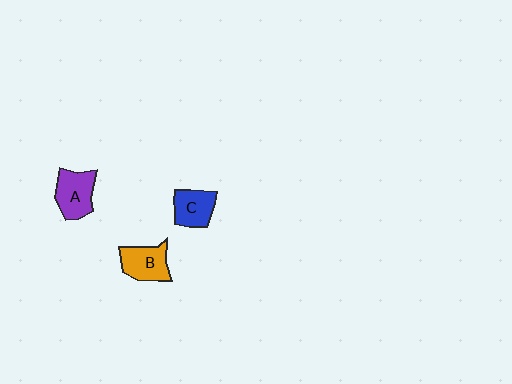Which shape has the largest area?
Shape A (purple).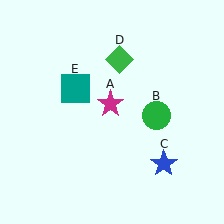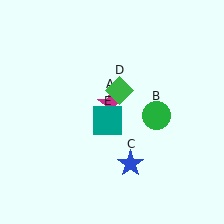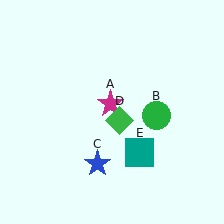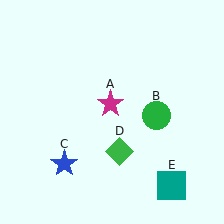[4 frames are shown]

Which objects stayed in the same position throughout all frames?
Magenta star (object A) and green circle (object B) remained stationary.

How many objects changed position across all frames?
3 objects changed position: blue star (object C), green diamond (object D), teal square (object E).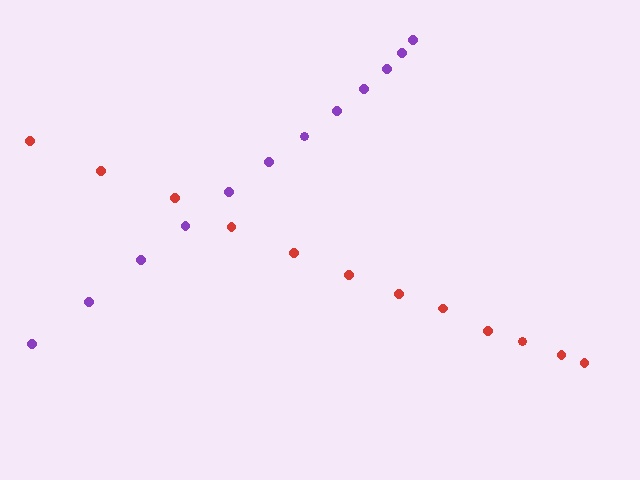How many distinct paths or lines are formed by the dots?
There are 2 distinct paths.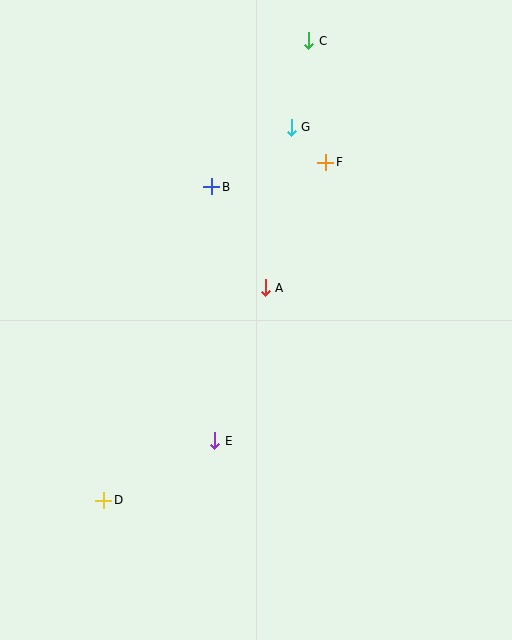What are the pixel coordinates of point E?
Point E is at (215, 441).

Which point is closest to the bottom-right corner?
Point E is closest to the bottom-right corner.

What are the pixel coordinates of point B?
Point B is at (212, 187).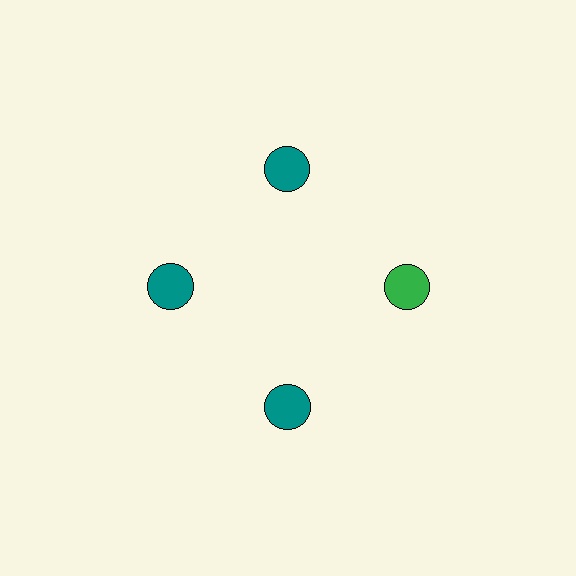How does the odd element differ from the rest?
It has a different color: green instead of teal.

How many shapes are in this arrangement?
There are 4 shapes arranged in a ring pattern.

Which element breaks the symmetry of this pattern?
The green circle at roughly the 3 o'clock position breaks the symmetry. All other shapes are teal circles.